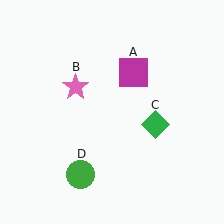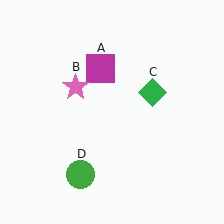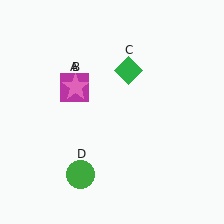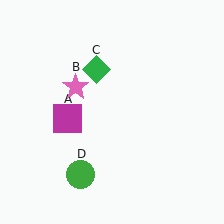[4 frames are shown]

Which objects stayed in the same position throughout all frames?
Pink star (object B) and green circle (object D) remained stationary.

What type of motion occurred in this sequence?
The magenta square (object A), green diamond (object C) rotated counterclockwise around the center of the scene.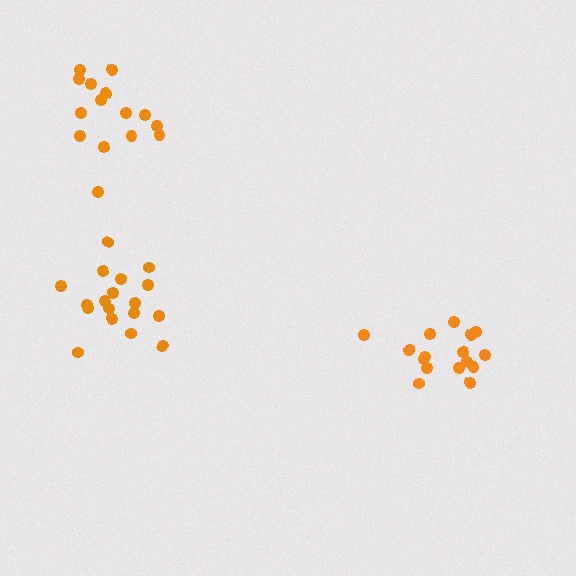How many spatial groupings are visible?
There are 3 spatial groupings.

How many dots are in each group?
Group 1: 15 dots, Group 2: 16 dots, Group 3: 18 dots (49 total).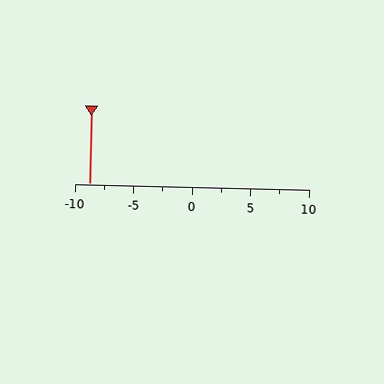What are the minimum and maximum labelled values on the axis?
The axis runs from -10 to 10.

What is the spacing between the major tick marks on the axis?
The major ticks are spaced 5 apart.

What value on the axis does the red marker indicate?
The marker indicates approximately -8.8.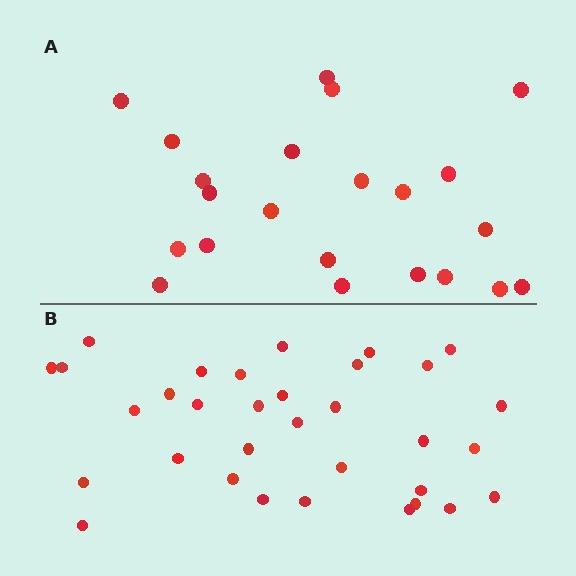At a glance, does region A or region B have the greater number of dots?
Region B (the bottom region) has more dots.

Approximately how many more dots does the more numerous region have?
Region B has roughly 12 or so more dots than region A.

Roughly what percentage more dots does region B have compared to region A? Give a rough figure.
About 50% more.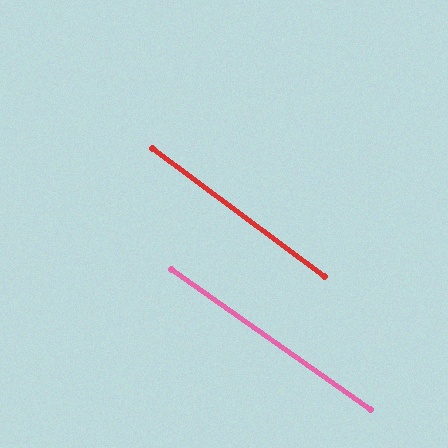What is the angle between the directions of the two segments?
Approximately 2 degrees.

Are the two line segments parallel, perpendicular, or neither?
Parallel — their directions differ by only 1.5°.